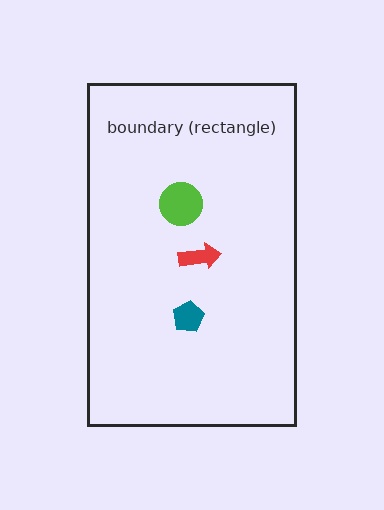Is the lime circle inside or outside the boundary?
Inside.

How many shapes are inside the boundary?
3 inside, 0 outside.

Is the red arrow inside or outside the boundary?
Inside.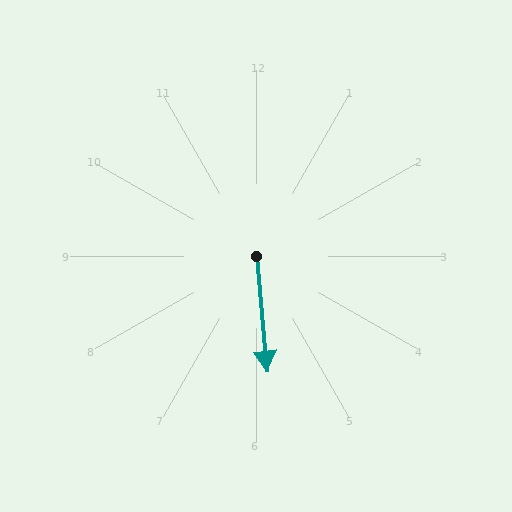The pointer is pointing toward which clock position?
Roughly 6 o'clock.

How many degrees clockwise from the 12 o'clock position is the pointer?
Approximately 175 degrees.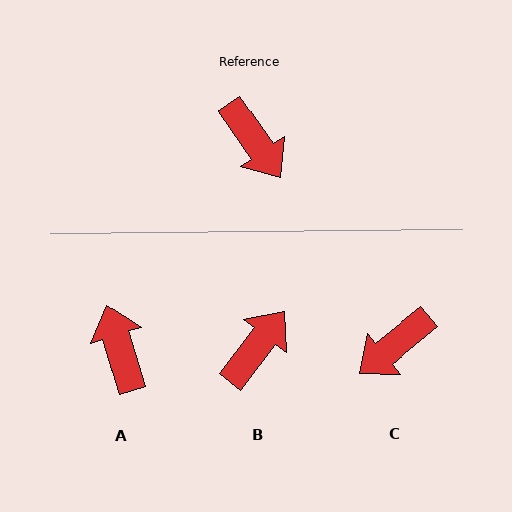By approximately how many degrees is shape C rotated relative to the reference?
Approximately 86 degrees clockwise.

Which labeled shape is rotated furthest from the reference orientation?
A, about 162 degrees away.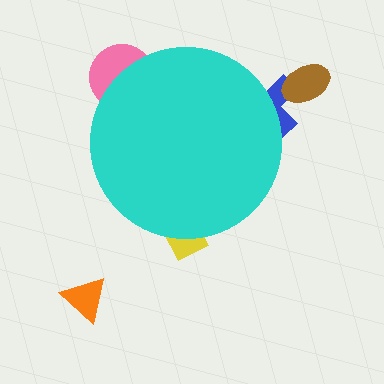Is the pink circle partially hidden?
Yes, the pink circle is partially hidden behind the cyan circle.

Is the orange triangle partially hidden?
No, the orange triangle is fully visible.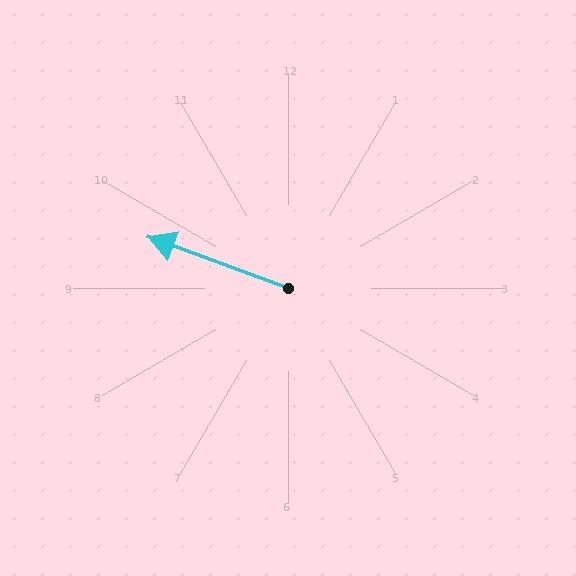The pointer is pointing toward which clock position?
Roughly 10 o'clock.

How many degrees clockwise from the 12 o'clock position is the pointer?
Approximately 290 degrees.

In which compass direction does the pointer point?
West.